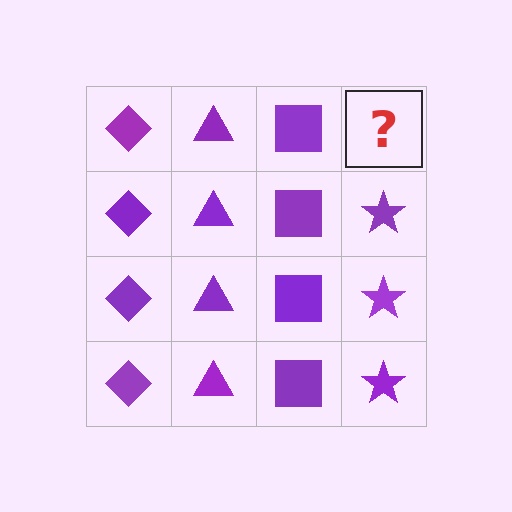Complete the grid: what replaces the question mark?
The question mark should be replaced with a purple star.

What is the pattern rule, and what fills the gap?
The rule is that each column has a consistent shape. The gap should be filled with a purple star.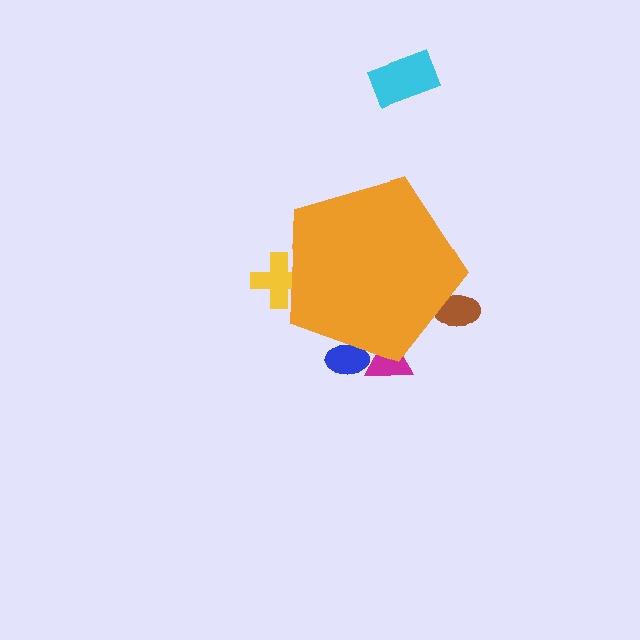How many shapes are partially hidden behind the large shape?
4 shapes are partially hidden.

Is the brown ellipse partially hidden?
Yes, the brown ellipse is partially hidden behind the orange pentagon.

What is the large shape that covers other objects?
An orange pentagon.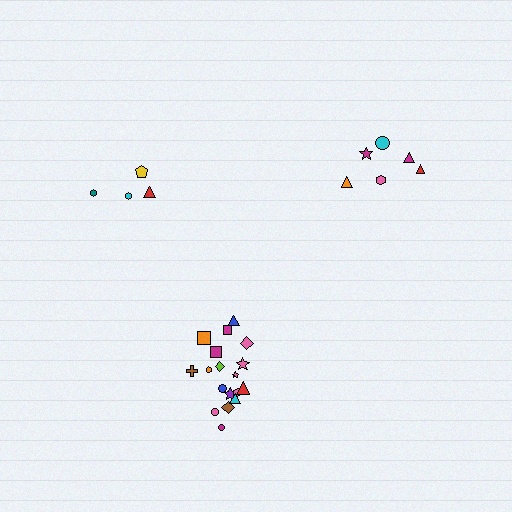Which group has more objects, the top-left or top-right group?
The top-right group.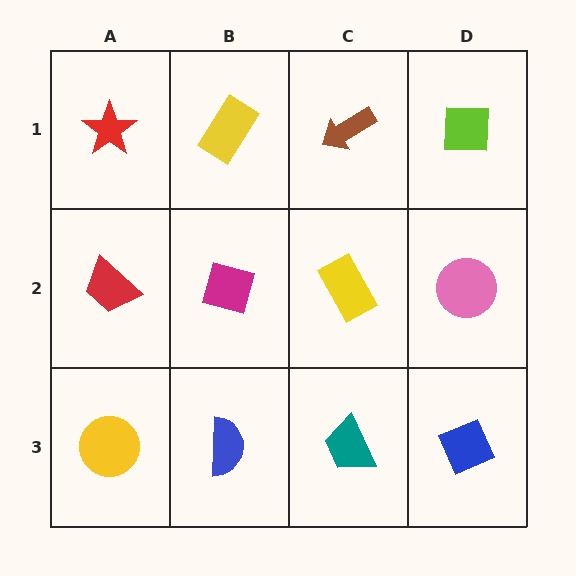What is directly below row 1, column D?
A pink circle.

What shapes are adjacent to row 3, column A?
A red trapezoid (row 2, column A), a blue semicircle (row 3, column B).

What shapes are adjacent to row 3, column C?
A yellow rectangle (row 2, column C), a blue semicircle (row 3, column B), a blue diamond (row 3, column D).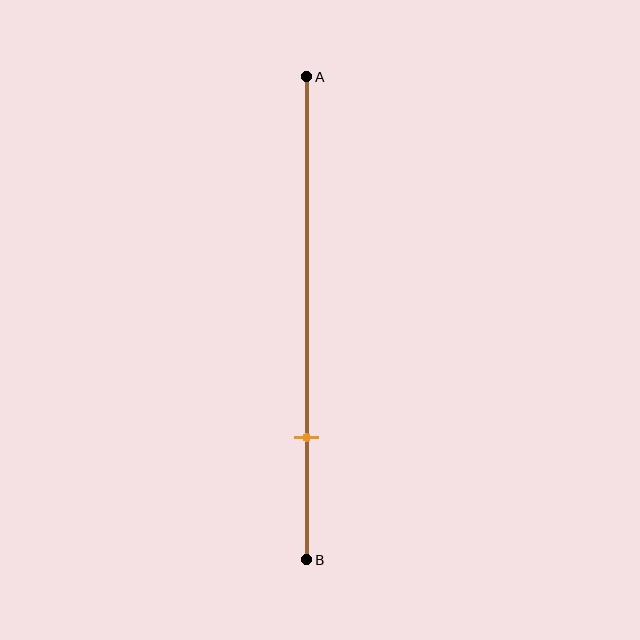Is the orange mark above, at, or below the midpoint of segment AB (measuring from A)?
The orange mark is below the midpoint of segment AB.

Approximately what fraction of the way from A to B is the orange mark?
The orange mark is approximately 75% of the way from A to B.